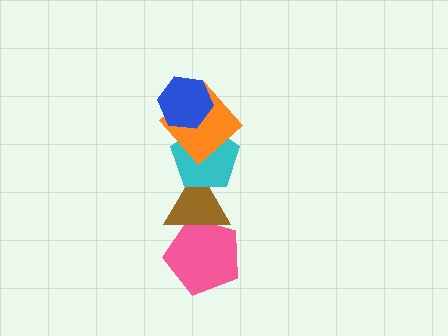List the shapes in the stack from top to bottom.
From top to bottom: the blue hexagon, the orange diamond, the cyan pentagon, the brown triangle, the pink pentagon.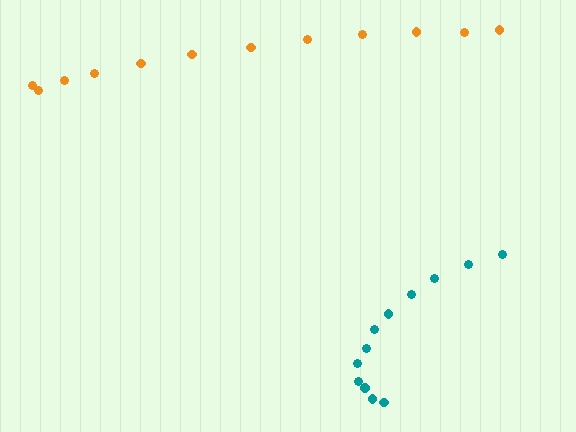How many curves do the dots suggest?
There are 2 distinct paths.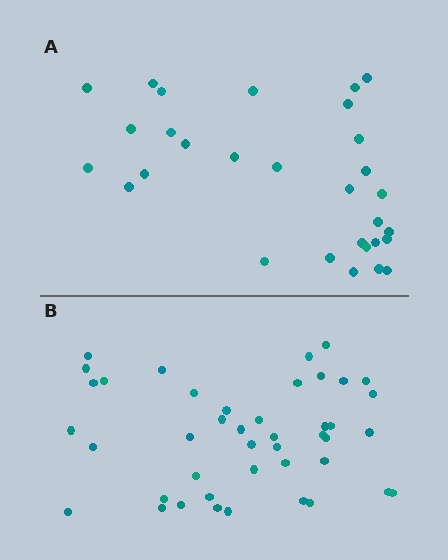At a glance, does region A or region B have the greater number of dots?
Region B (the bottom region) has more dots.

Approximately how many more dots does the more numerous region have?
Region B has approximately 15 more dots than region A.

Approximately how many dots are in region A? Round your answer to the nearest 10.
About 30 dots.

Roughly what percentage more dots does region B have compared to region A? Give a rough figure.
About 45% more.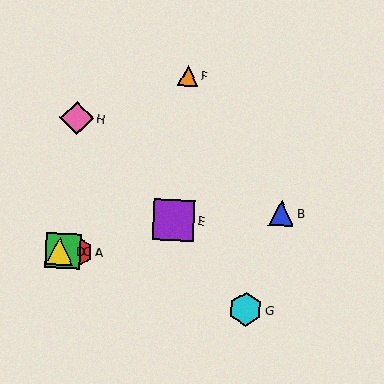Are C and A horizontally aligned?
Yes, both are at y≈251.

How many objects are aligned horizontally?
3 objects (A, C, D) are aligned horizontally.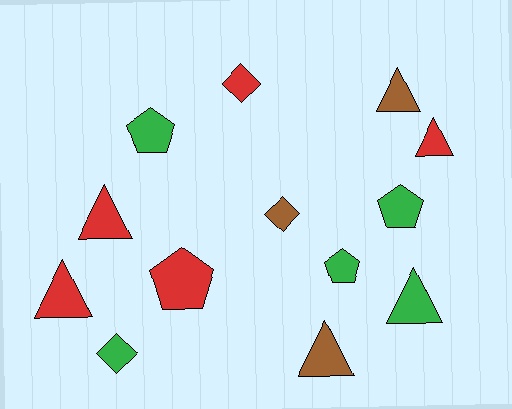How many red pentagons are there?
There is 1 red pentagon.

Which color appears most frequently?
Green, with 5 objects.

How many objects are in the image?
There are 13 objects.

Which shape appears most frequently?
Triangle, with 6 objects.